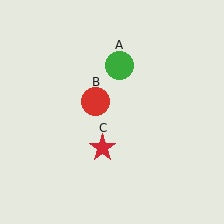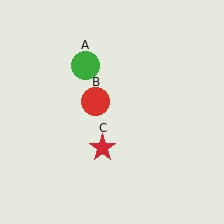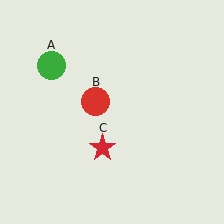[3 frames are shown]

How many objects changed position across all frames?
1 object changed position: green circle (object A).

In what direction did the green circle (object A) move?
The green circle (object A) moved left.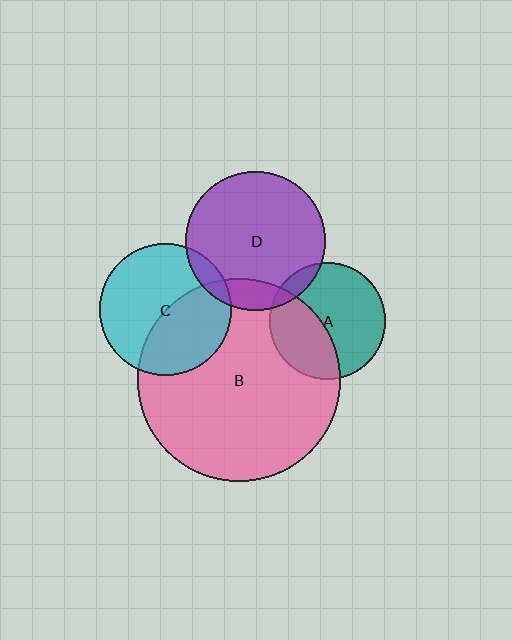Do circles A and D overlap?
Yes.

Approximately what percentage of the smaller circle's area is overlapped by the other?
Approximately 10%.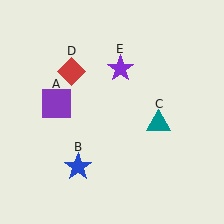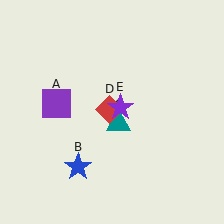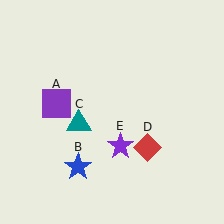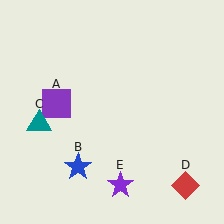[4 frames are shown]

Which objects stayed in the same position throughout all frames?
Purple square (object A) and blue star (object B) remained stationary.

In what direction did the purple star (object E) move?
The purple star (object E) moved down.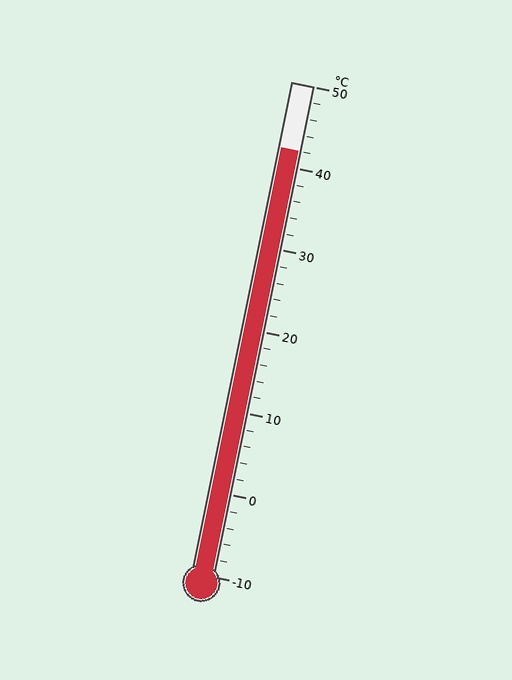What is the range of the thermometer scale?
The thermometer scale ranges from -10°C to 50°C.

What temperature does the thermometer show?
The thermometer shows approximately 42°C.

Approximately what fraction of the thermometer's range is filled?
The thermometer is filled to approximately 85% of its range.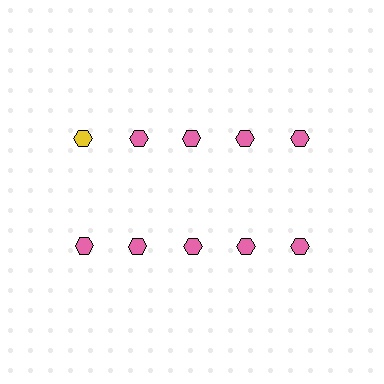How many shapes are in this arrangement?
There are 10 shapes arranged in a grid pattern.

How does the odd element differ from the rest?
It has a different color: yellow instead of pink.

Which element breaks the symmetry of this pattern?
The yellow hexagon in the top row, leftmost column breaks the symmetry. All other shapes are pink hexagons.